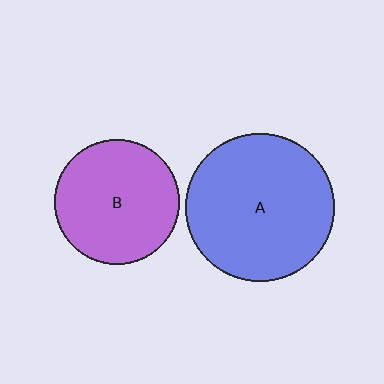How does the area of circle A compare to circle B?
Approximately 1.4 times.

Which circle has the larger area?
Circle A (blue).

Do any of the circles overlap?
No, none of the circles overlap.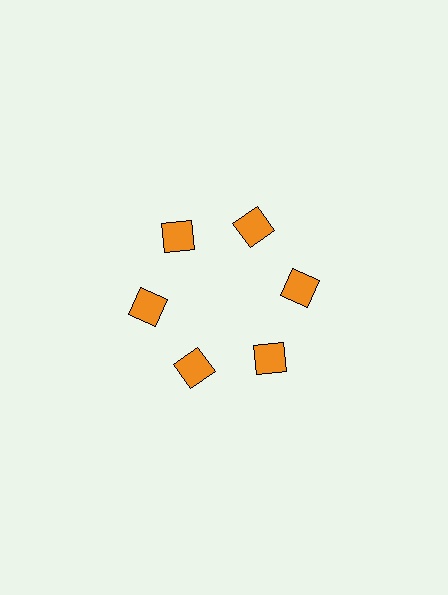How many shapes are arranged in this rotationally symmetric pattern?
There are 6 shapes, arranged in 6 groups of 1.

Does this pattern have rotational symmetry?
Yes, this pattern has 6-fold rotational symmetry. It looks the same after rotating 60 degrees around the center.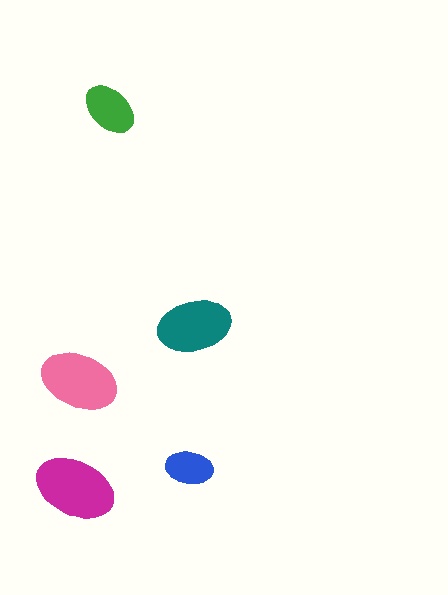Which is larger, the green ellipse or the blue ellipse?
The green one.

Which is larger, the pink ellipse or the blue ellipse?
The pink one.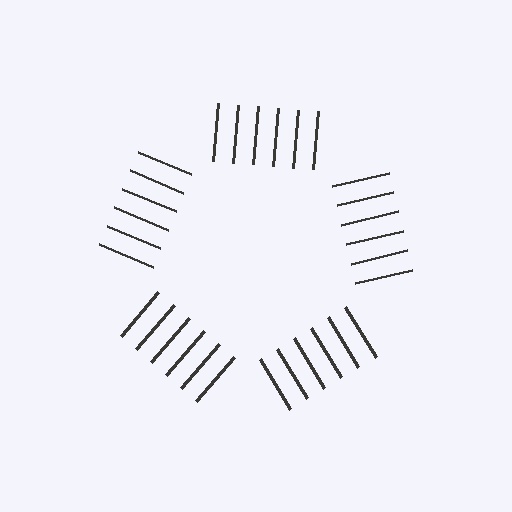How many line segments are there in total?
30 — 6 along each of the 5 edges.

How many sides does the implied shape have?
5 sides — the line-ends trace a pentagon.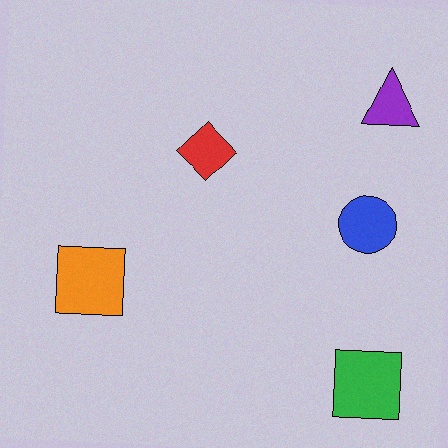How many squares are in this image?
There are 2 squares.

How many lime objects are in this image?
There are no lime objects.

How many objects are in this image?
There are 5 objects.